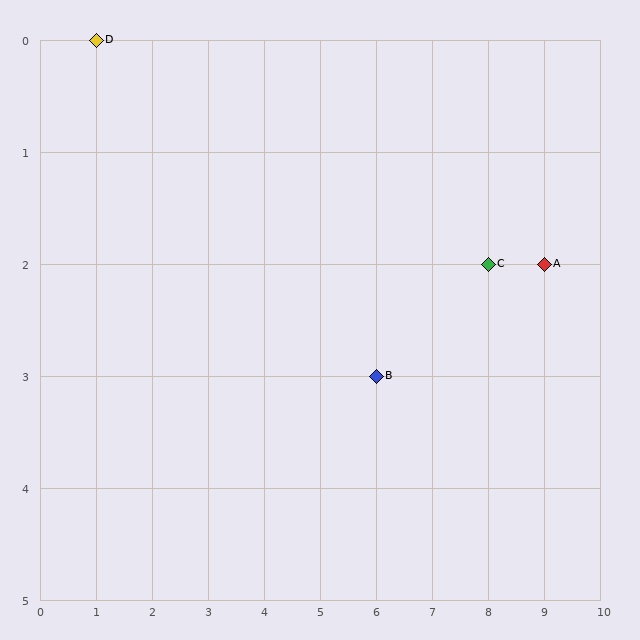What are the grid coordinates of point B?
Point B is at grid coordinates (6, 3).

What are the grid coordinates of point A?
Point A is at grid coordinates (9, 2).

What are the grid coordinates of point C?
Point C is at grid coordinates (8, 2).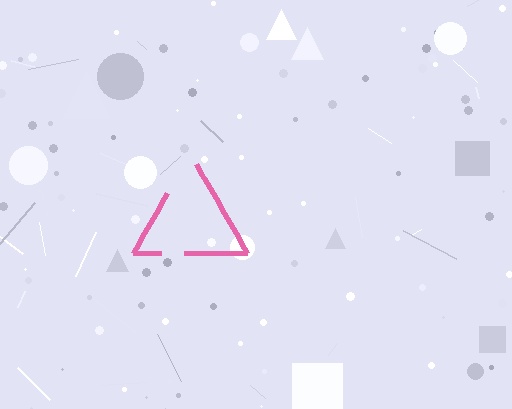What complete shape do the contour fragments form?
The contour fragments form a triangle.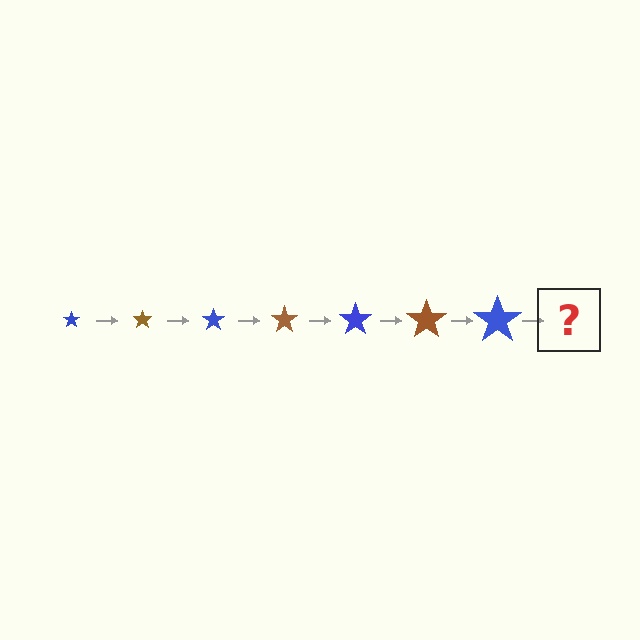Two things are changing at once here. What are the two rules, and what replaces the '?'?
The two rules are that the star grows larger each step and the color cycles through blue and brown. The '?' should be a brown star, larger than the previous one.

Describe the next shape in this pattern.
It should be a brown star, larger than the previous one.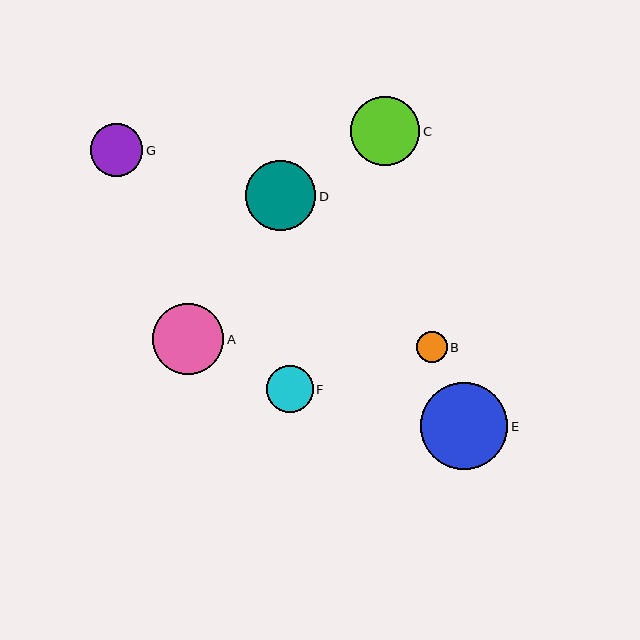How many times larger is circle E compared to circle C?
Circle E is approximately 1.3 times the size of circle C.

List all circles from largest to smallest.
From largest to smallest: E, A, D, C, G, F, B.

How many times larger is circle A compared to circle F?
Circle A is approximately 1.5 times the size of circle F.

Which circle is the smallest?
Circle B is the smallest with a size of approximately 31 pixels.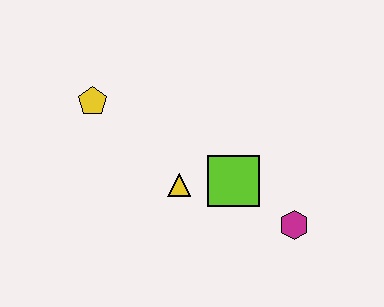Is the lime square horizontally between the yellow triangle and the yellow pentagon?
No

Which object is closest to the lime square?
The yellow triangle is closest to the lime square.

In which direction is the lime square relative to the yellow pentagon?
The lime square is to the right of the yellow pentagon.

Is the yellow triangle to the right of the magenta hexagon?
No